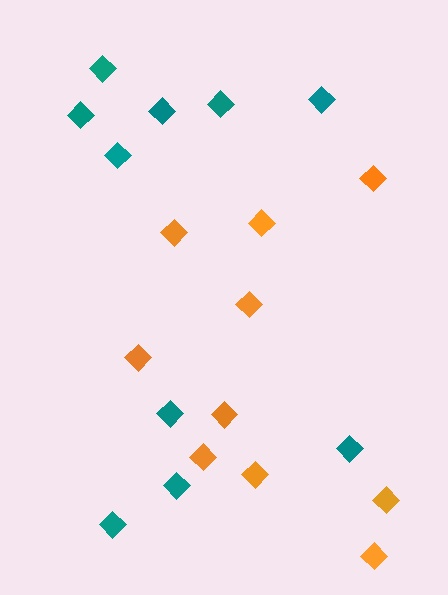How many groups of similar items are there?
There are 2 groups: one group of teal diamonds (10) and one group of orange diamonds (10).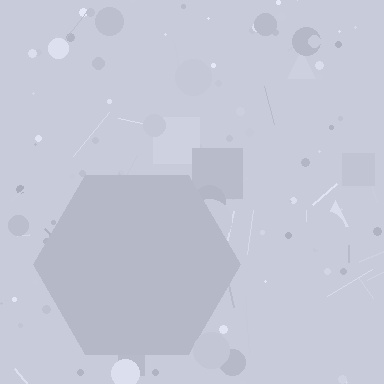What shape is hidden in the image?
A hexagon is hidden in the image.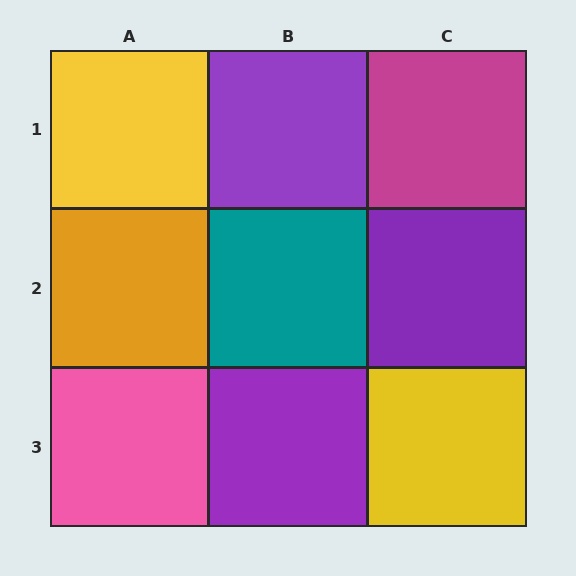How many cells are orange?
1 cell is orange.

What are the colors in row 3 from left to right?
Pink, purple, yellow.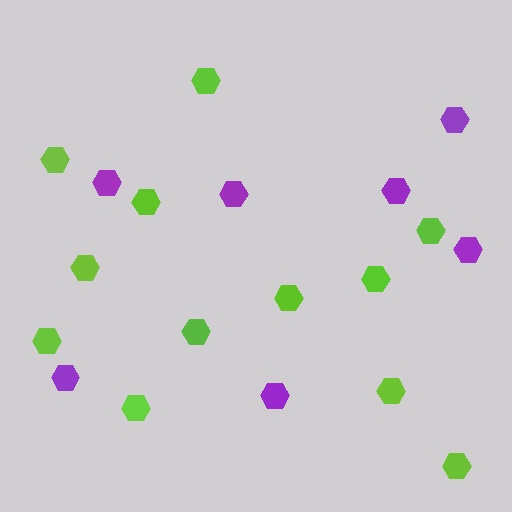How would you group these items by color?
There are 2 groups: one group of lime hexagons (12) and one group of purple hexagons (7).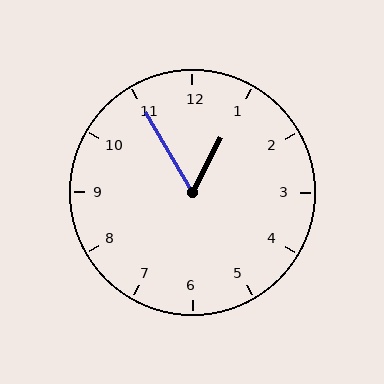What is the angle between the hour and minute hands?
Approximately 58 degrees.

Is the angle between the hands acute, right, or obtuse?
It is acute.